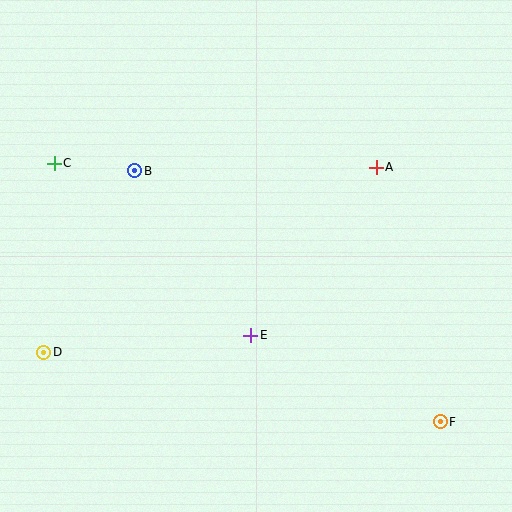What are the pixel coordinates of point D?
Point D is at (44, 352).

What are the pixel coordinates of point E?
Point E is at (251, 335).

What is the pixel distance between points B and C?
The distance between B and C is 81 pixels.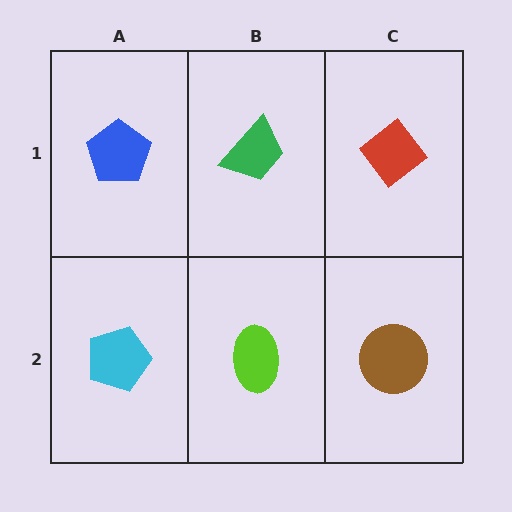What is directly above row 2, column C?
A red diamond.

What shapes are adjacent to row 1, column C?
A brown circle (row 2, column C), a green trapezoid (row 1, column B).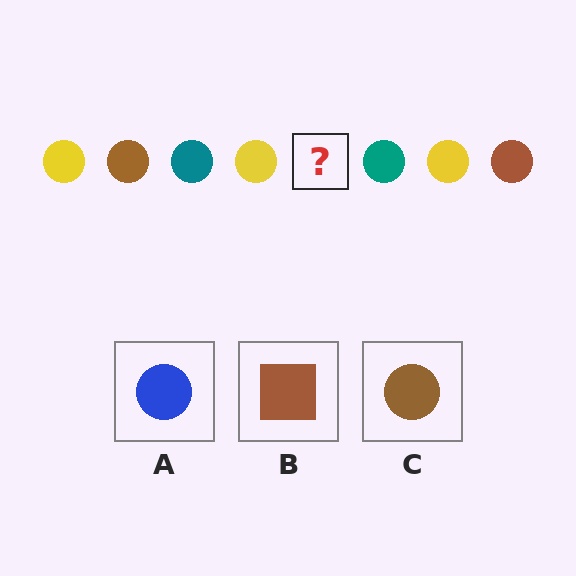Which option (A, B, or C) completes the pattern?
C.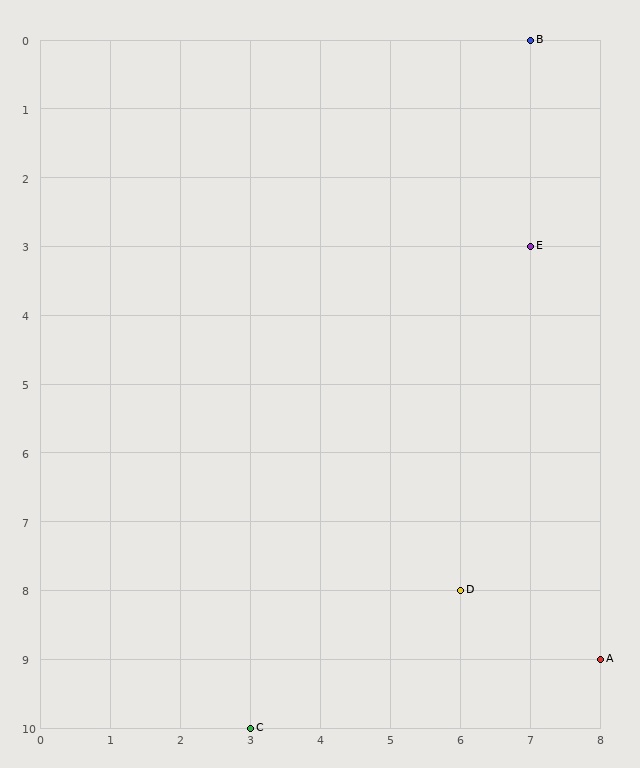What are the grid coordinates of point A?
Point A is at grid coordinates (8, 9).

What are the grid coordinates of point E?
Point E is at grid coordinates (7, 3).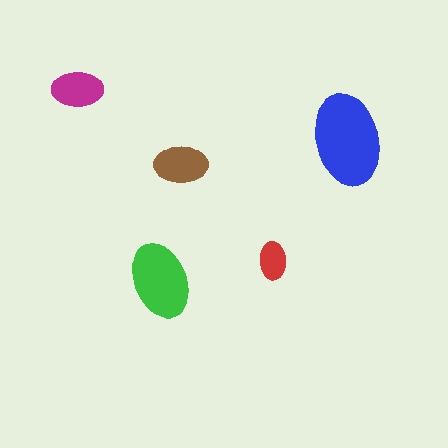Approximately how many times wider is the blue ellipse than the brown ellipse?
About 1.5 times wider.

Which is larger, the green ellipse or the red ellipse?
The green one.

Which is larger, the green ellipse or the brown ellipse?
The green one.